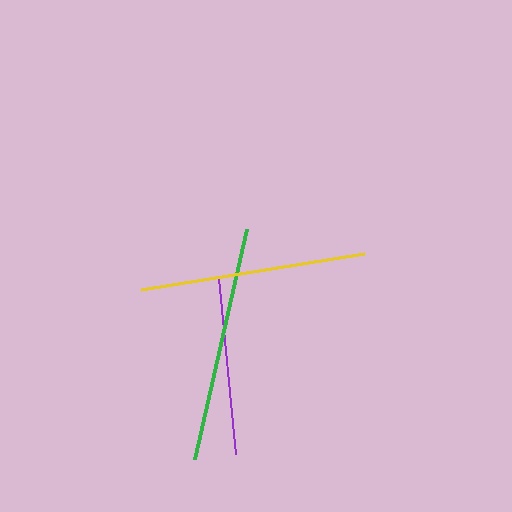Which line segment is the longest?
The green line is the longest at approximately 235 pixels.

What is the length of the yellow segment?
The yellow segment is approximately 226 pixels long.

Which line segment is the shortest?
The purple line is the shortest at approximately 176 pixels.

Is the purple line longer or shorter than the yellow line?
The yellow line is longer than the purple line.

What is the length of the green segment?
The green segment is approximately 235 pixels long.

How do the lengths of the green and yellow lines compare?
The green and yellow lines are approximately the same length.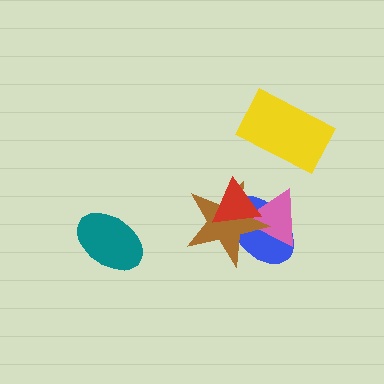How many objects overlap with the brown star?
3 objects overlap with the brown star.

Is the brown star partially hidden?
Yes, it is partially covered by another shape.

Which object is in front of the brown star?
The red triangle is in front of the brown star.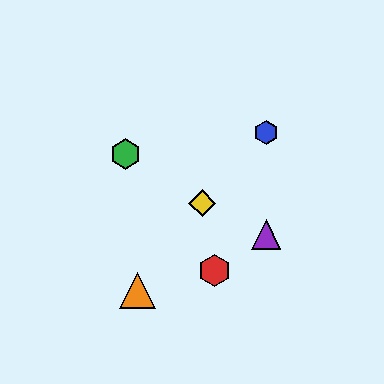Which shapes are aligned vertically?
The blue hexagon, the purple triangle are aligned vertically.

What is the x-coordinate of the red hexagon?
The red hexagon is at x≈215.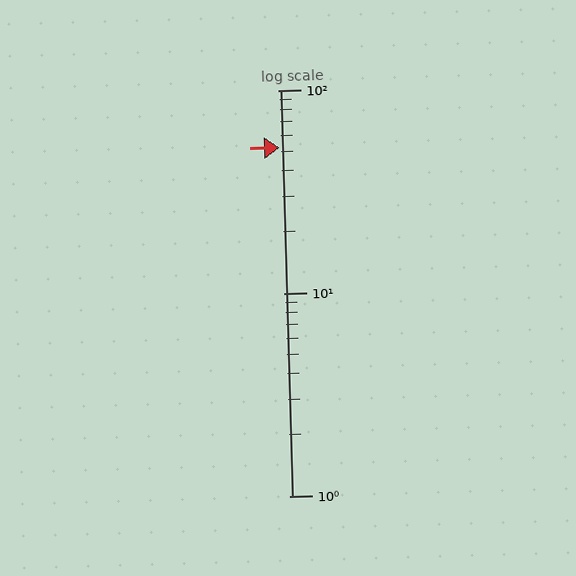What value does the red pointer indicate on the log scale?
The pointer indicates approximately 52.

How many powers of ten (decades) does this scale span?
The scale spans 2 decades, from 1 to 100.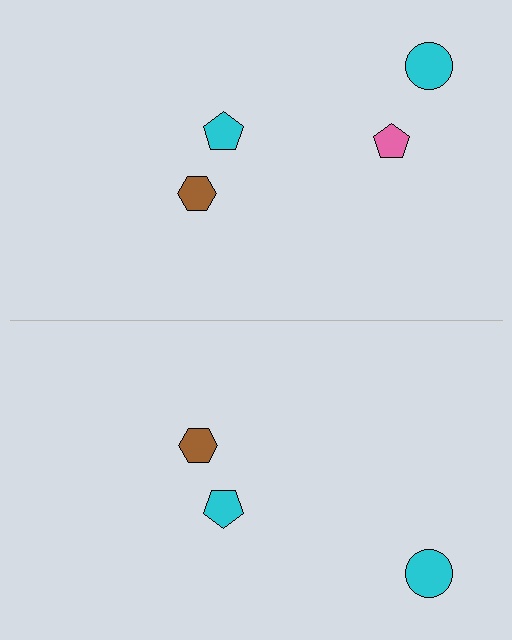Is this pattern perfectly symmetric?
No, the pattern is not perfectly symmetric. A pink pentagon is missing from the bottom side.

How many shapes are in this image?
There are 7 shapes in this image.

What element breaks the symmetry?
A pink pentagon is missing from the bottom side.